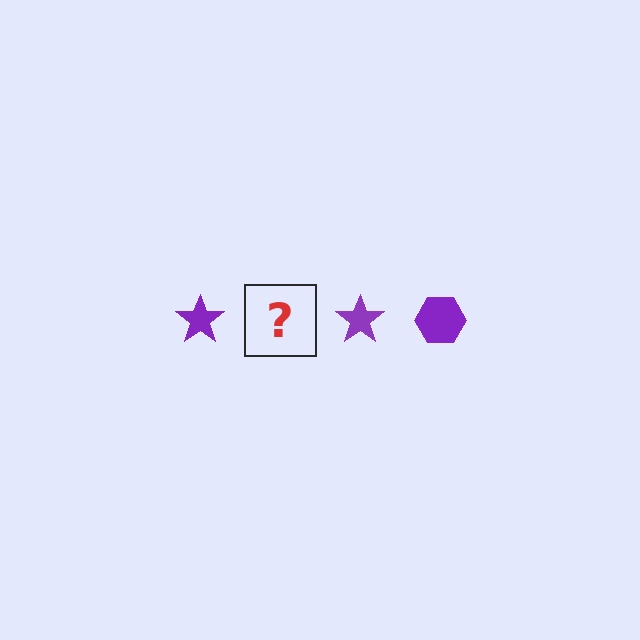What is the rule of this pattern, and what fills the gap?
The rule is that the pattern cycles through star, hexagon shapes in purple. The gap should be filled with a purple hexagon.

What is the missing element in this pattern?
The missing element is a purple hexagon.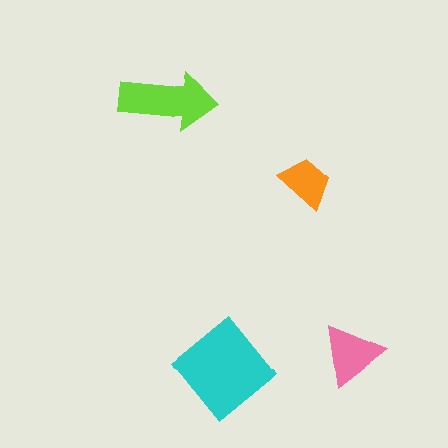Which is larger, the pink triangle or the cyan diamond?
The cyan diamond.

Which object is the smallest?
The orange trapezoid.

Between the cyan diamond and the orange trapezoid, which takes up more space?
The cyan diamond.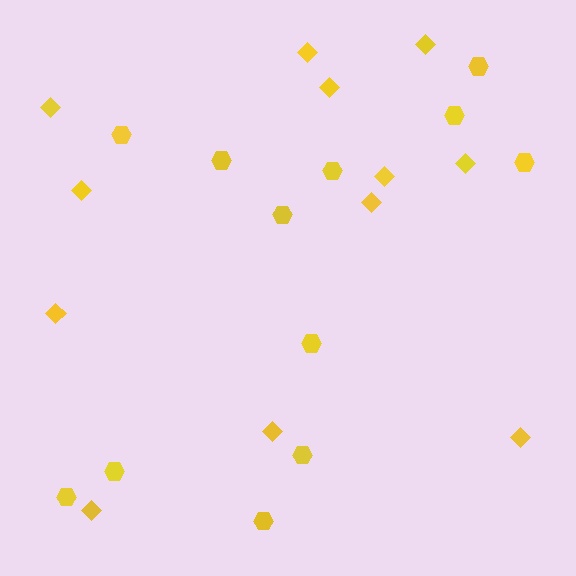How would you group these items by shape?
There are 2 groups: one group of hexagons (12) and one group of diamonds (12).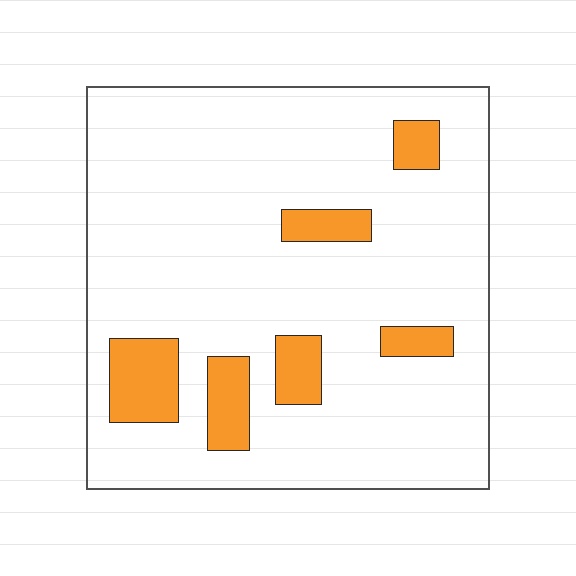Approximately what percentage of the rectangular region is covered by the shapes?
Approximately 15%.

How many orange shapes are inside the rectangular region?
6.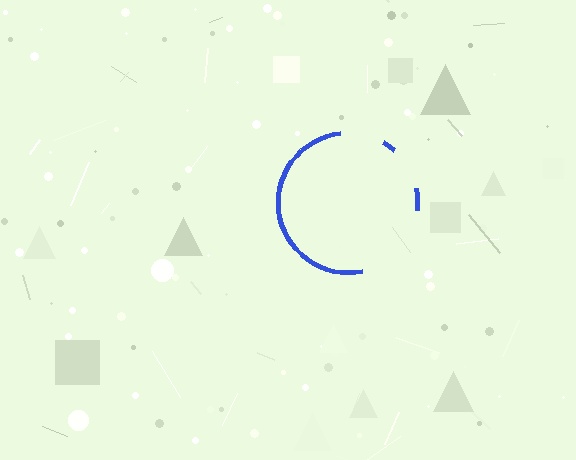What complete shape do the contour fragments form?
The contour fragments form a circle.